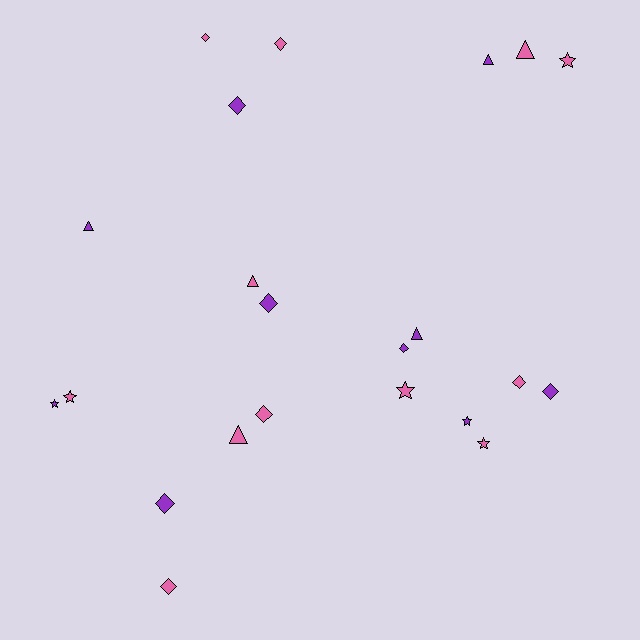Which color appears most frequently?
Pink, with 12 objects.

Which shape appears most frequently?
Diamond, with 10 objects.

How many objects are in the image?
There are 22 objects.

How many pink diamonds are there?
There are 5 pink diamonds.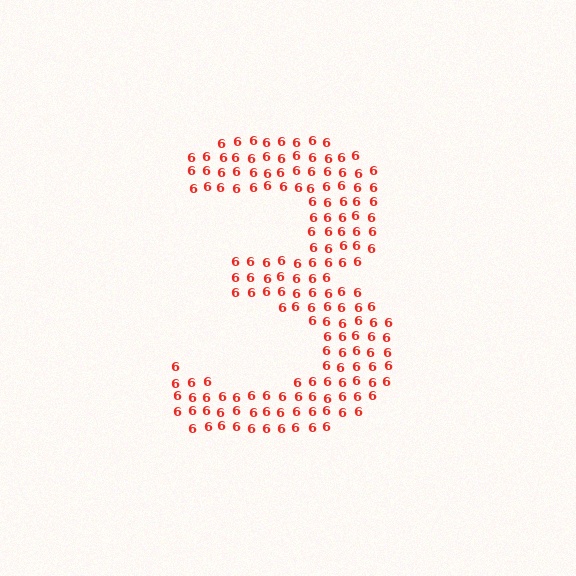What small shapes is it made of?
It is made of small digit 6's.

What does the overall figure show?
The overall figure shows the digit 3.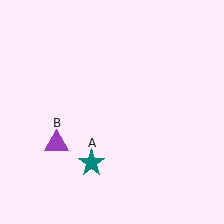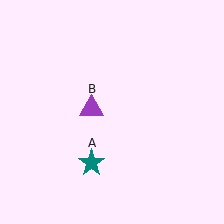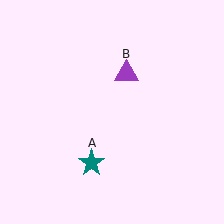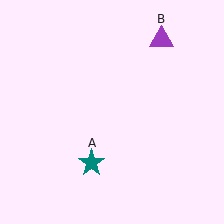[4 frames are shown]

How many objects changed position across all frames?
1 object changed position: purple triangle (object B).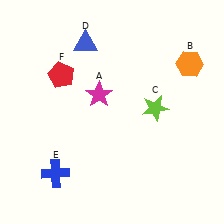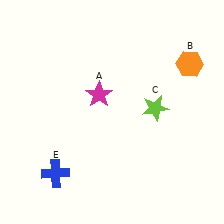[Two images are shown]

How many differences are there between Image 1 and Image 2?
There are 2 differences between the two images.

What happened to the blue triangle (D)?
The blue triangle (D) was removed in Image 2. It was in the top-left area of Image 1.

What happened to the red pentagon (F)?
The red pentagon (F) was removed in Image 2. It was in the top-left area of Image 1.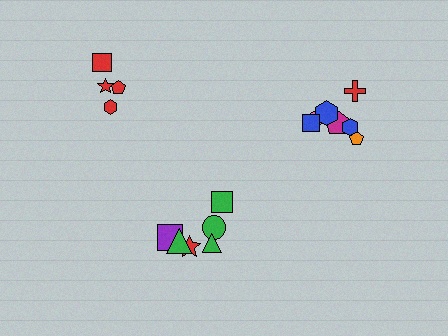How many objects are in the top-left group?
There are 4 objects.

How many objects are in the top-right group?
There are 7 objects.